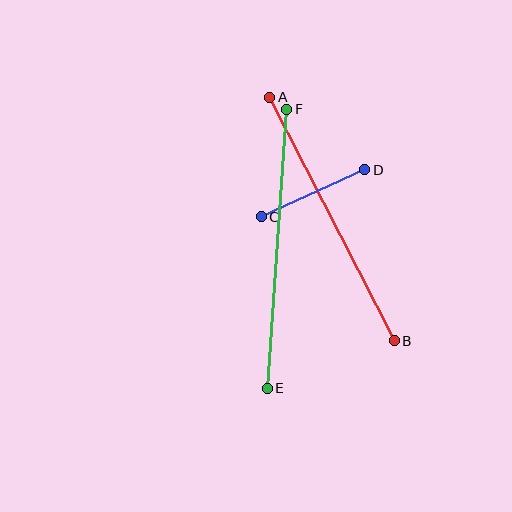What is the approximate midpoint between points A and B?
The midpoint is at approximately (332, 219) pixels.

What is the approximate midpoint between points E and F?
The midpoint is at approximately (277, 249) pixels.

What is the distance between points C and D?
The distance is approximately 114 pixels.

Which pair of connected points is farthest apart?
Points E and F are farthest apart.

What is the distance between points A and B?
The distance is approximately 274 pixels.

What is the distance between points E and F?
The distance is approximately 280 pixels.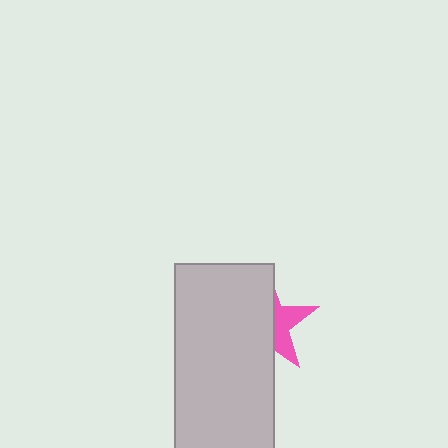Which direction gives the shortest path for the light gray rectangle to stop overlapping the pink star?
Moving left gives the shortest separation.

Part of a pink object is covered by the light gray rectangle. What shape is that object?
It is a star.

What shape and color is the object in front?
The object in front is a light gray rectangle.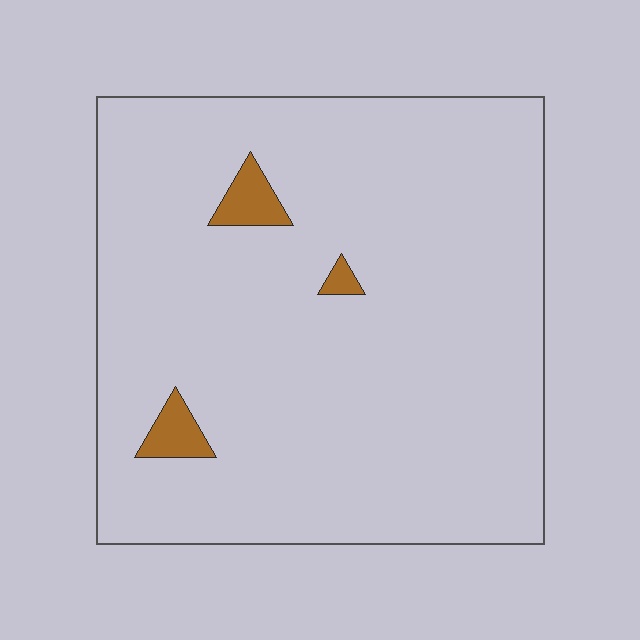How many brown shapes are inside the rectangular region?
3.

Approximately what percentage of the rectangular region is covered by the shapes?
Approximately 5%.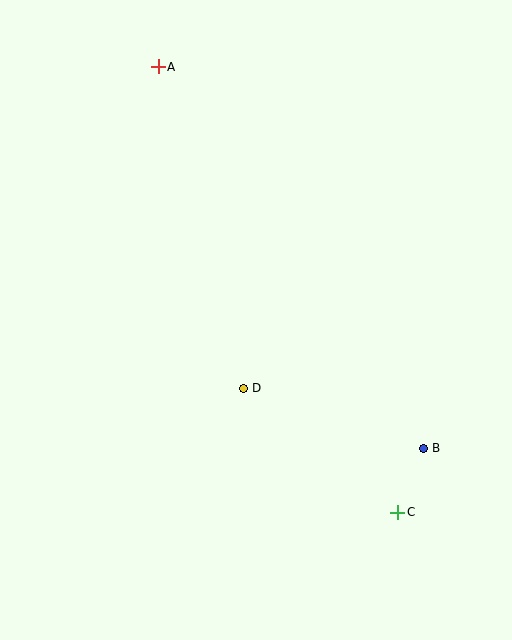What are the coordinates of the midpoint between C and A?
The midpoint between C and A is at (278, 289).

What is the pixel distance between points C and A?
The distance between C and A is 506 pixels.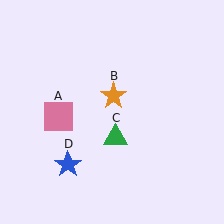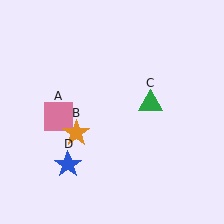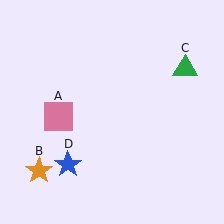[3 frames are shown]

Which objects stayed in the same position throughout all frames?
Pink square (object A) and blue star (object D) remained stationary.